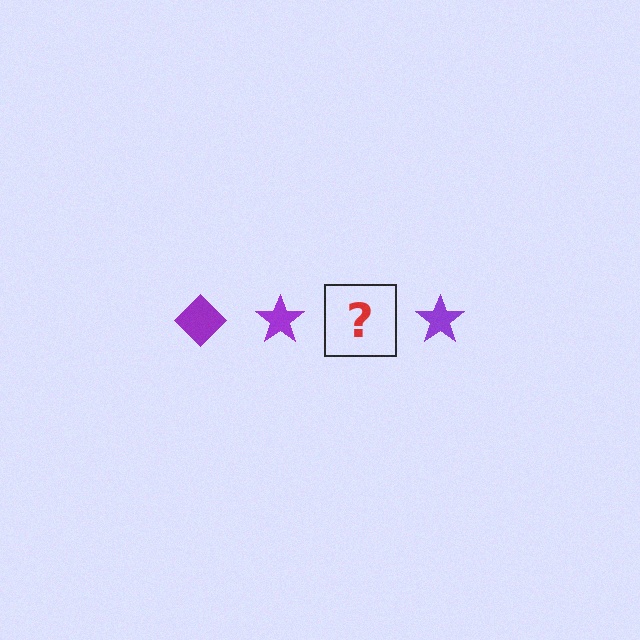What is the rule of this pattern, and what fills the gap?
The rule is that the pattern cycles through diamond, star shapes in purple. The gap should be filled with a purple diamond.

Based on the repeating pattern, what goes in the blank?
The blank should be a purple diamond.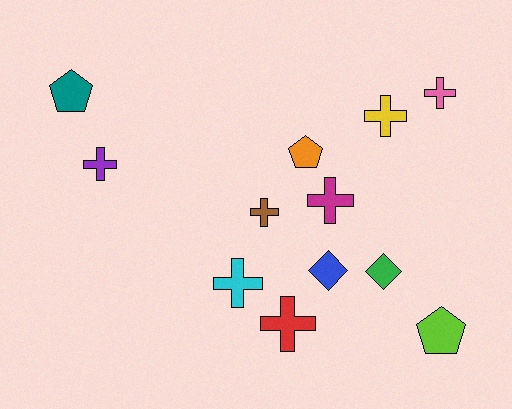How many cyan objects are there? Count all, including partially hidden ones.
There is 1 cyan object.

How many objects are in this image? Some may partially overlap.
There are 12 objects.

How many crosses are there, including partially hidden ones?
There are 7 crosses.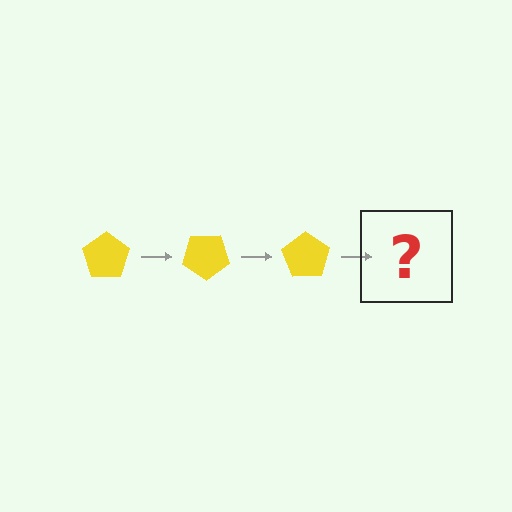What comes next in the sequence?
The next element should be a yellow pentagon rotated 105 degrees.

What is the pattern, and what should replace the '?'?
The pattern is that the pentagon rotates 35 degrees each step. The '?' should be a yellow pentagon rotated 105 degrees.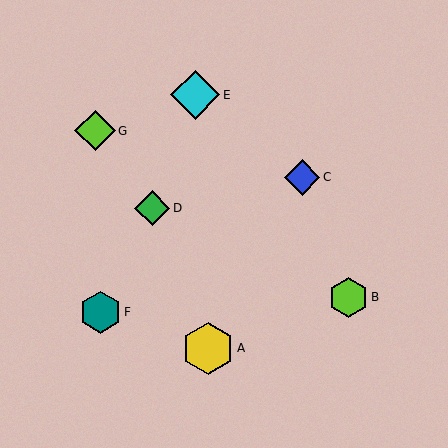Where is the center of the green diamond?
The center of the green diamond is at (152, 208).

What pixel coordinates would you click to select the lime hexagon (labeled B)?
Click at (348, 297) to select the lime hexagon B.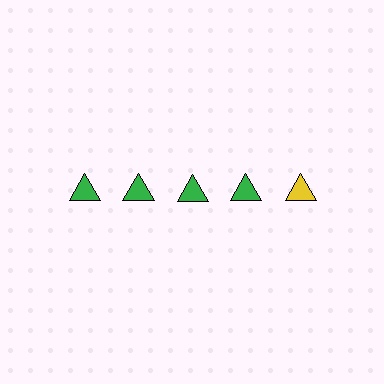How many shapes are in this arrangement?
There are 5 shapes arranged in a grid pattern.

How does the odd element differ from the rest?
It has a different color: yellow instead of green.